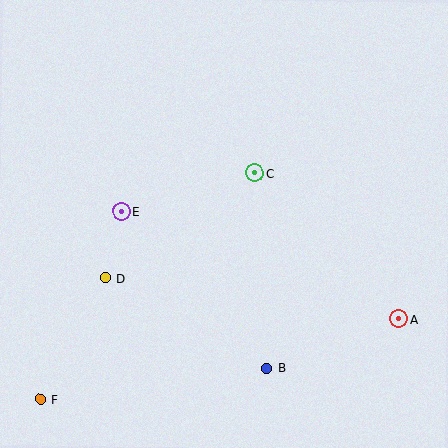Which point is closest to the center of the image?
Point C at (255, 173) is closest to the center.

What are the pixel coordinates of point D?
Point D is at (106, 278).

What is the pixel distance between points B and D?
The distance between B and D is 184 pixels.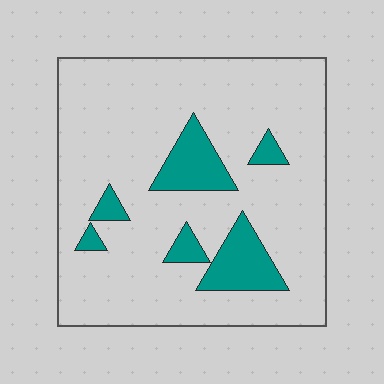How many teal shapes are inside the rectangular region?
6.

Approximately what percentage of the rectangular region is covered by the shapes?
Approximately 15%.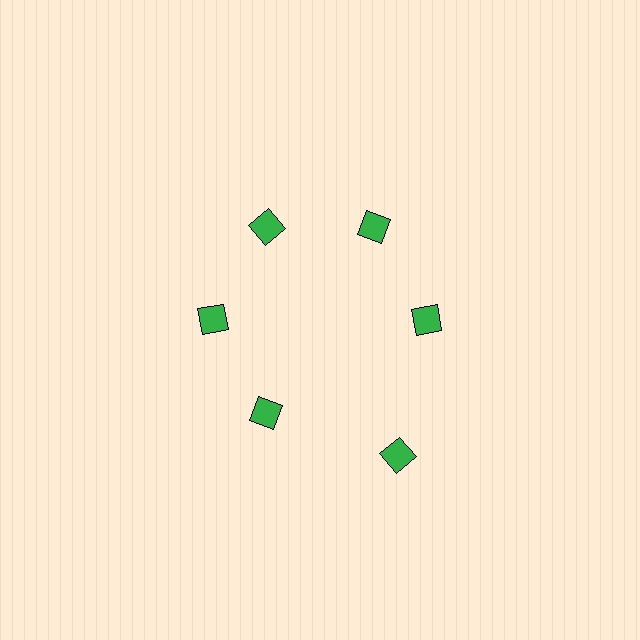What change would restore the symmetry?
The symmetry would be restored by moving it inward, back onto the ring so that all 6 diamonds sit at equal angles and equal distance from the center.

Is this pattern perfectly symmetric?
No. The 6 green diamonds are arranged in a ring, but one element near the 5 o'clock position is pushed outward from the center, breaking the 6-fold rotational symmetry.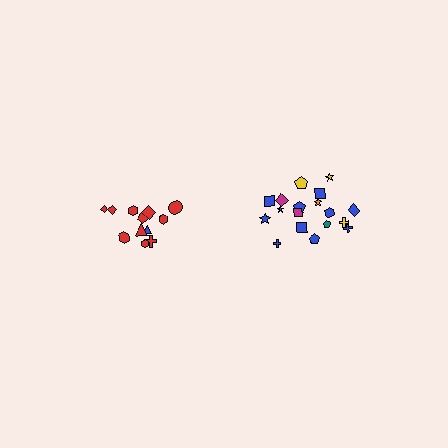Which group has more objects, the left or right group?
The right group.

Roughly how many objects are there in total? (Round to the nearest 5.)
Roughly 30 objects in total.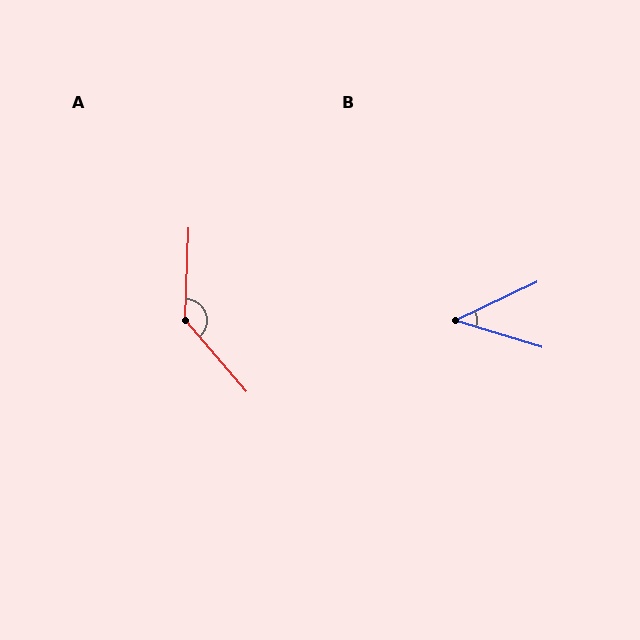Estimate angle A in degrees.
Approximately 137 degrees.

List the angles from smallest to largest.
B (42°), A (137°).